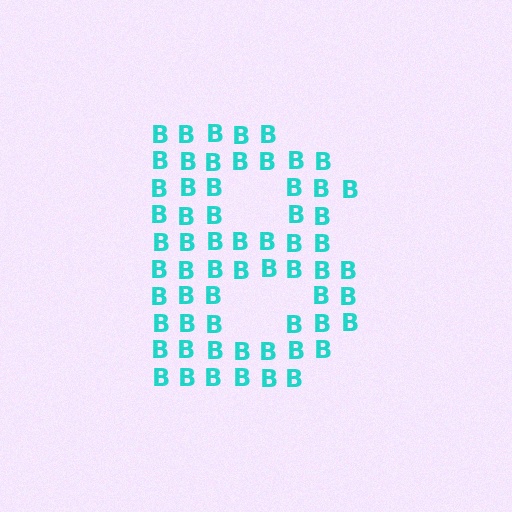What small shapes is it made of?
It is made of small letter B's.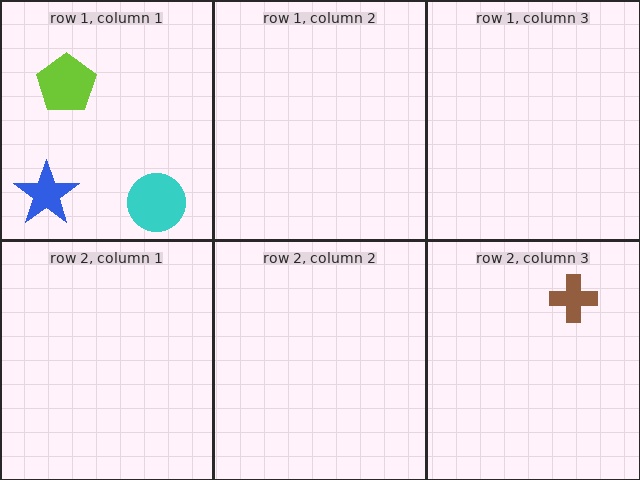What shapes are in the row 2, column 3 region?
The brown cross.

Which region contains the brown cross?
The row 2, column 3 region.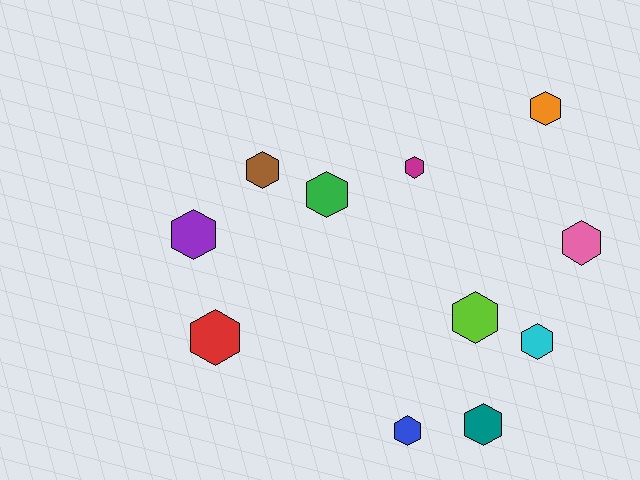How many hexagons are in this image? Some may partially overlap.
There are 11 hexagons.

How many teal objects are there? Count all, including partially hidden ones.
There is 1 teal object.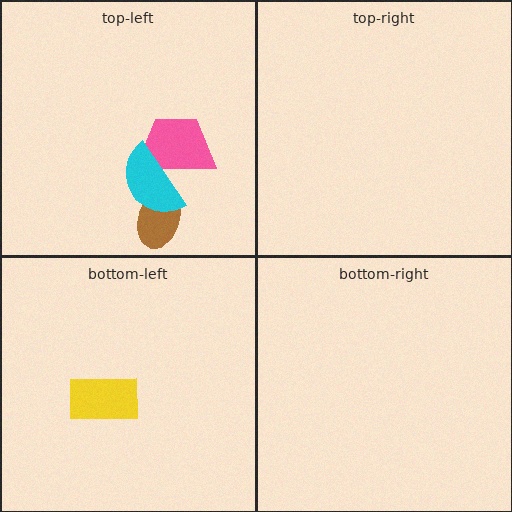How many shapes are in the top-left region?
3.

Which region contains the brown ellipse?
The top-left region.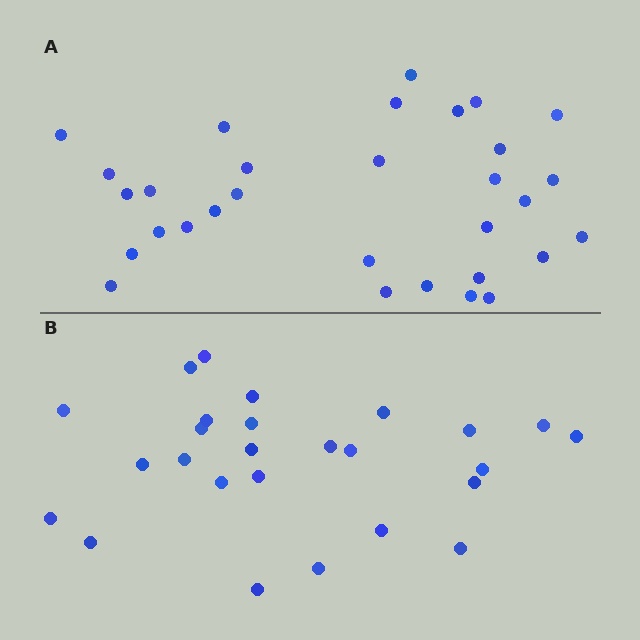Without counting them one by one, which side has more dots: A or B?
Region A (the top region) has more dots.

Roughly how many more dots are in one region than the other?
Region A has about 5 more dots than region B.